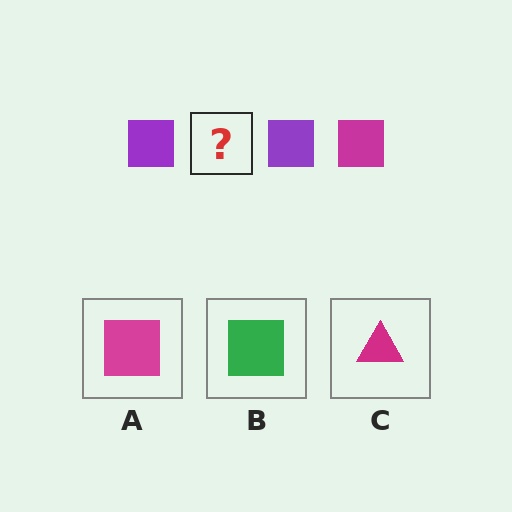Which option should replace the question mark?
Option A.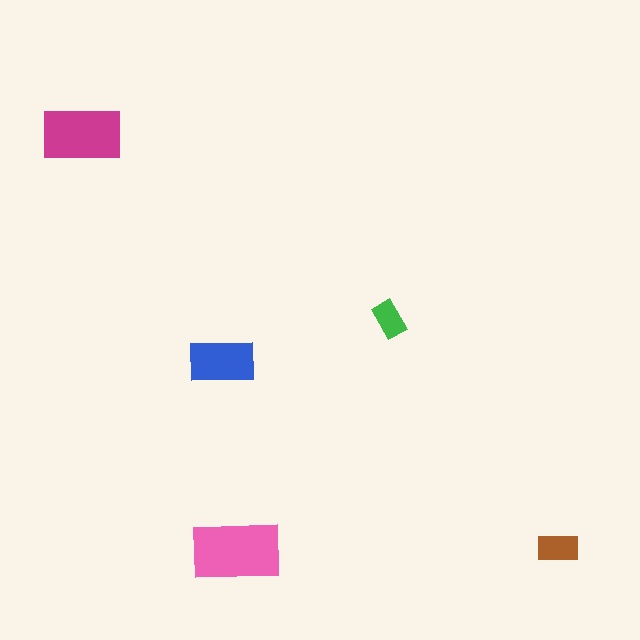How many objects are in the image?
There are 5 objects in the image.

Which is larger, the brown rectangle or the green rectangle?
The brown one.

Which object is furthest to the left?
The magenta rectangle is leftmost.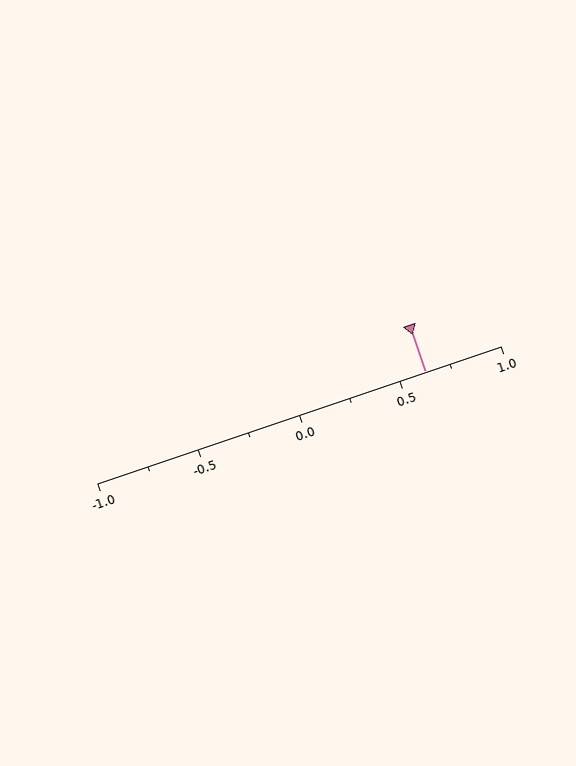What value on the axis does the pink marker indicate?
The marker indicates approximately 0.62.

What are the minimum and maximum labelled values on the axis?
The axis runs from -1.0 to 1.0.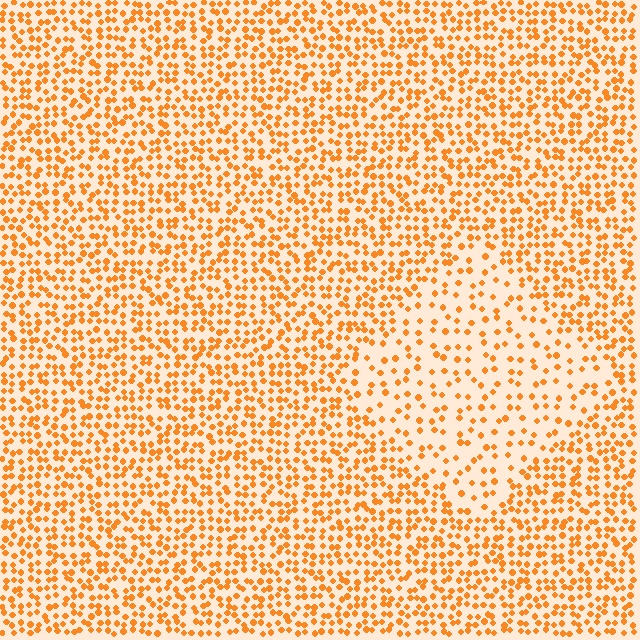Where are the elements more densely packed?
The elements are more densely packed outside the diamond boundary.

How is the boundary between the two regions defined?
The boundary is defined by a change in element density (approximately 2.1x ratio). All elements are the same color, size, and shape.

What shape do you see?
I see a diamond.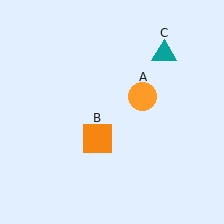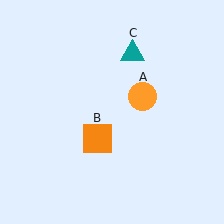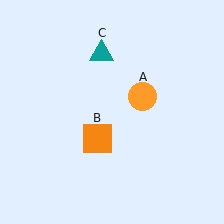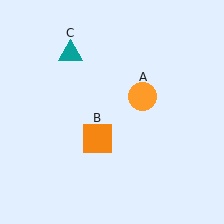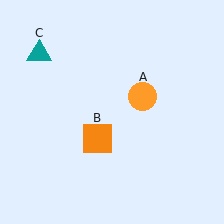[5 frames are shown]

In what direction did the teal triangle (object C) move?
The teal triangle (object C) moved left.